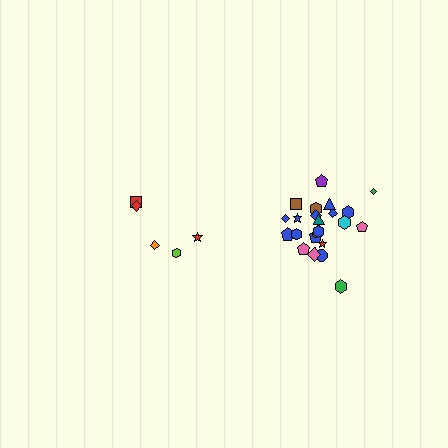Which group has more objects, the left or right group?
The right group.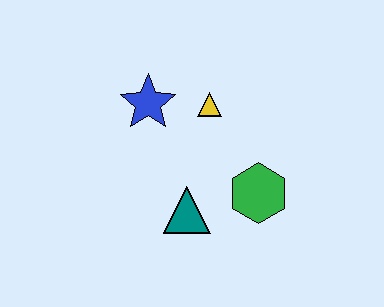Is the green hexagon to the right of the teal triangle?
Yes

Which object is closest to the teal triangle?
The green hexagon is closest to the teal triangle.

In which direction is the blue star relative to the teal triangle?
The blue star is above the teal triangle.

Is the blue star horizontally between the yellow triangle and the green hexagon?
No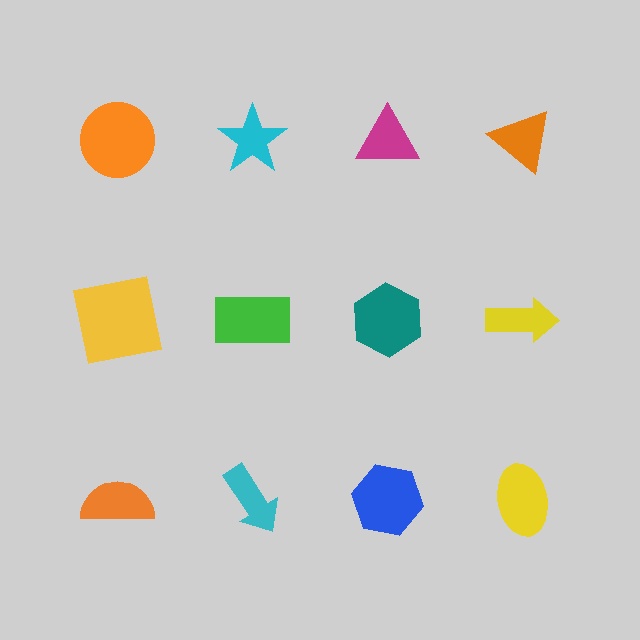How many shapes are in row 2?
4 shapes.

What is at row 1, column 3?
A magenta triangle.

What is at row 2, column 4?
A yellow arrow.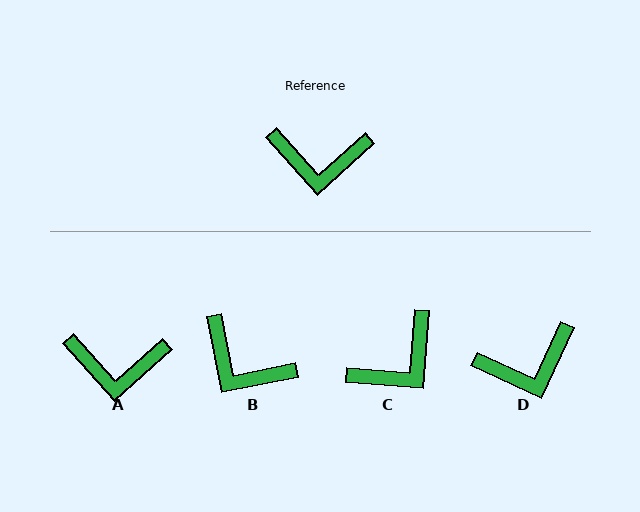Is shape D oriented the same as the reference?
No, it is off by about 24 degrees.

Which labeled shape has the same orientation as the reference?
A.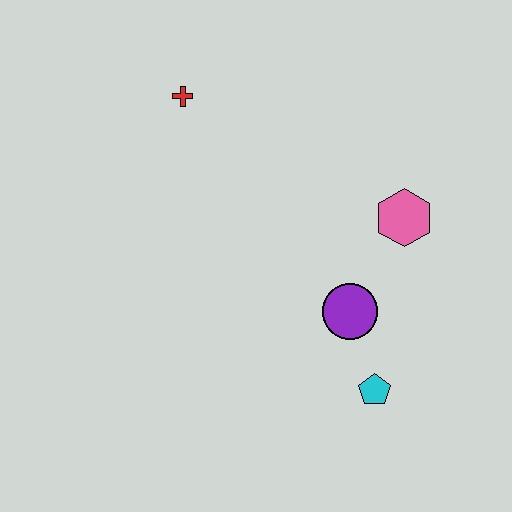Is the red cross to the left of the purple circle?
Yes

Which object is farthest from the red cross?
The cyan pentagon is farthest from the red cross.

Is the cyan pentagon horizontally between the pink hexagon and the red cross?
Yes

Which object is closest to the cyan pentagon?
The purple circle is closest to the cyan pentagon.